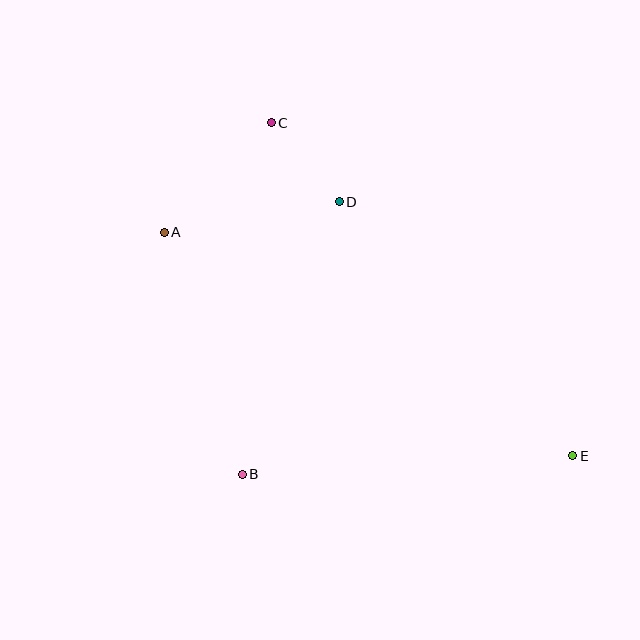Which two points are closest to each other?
Points C and D are closest to each other.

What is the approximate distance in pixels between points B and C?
The distance between B and C is approximately 353 pixels.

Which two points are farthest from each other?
Points A and E are farthest from each other.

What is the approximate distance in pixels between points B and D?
The distance between B and D is approximately 289 pixels.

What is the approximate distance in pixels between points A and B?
The distance between A and B is approximately 254 pixels.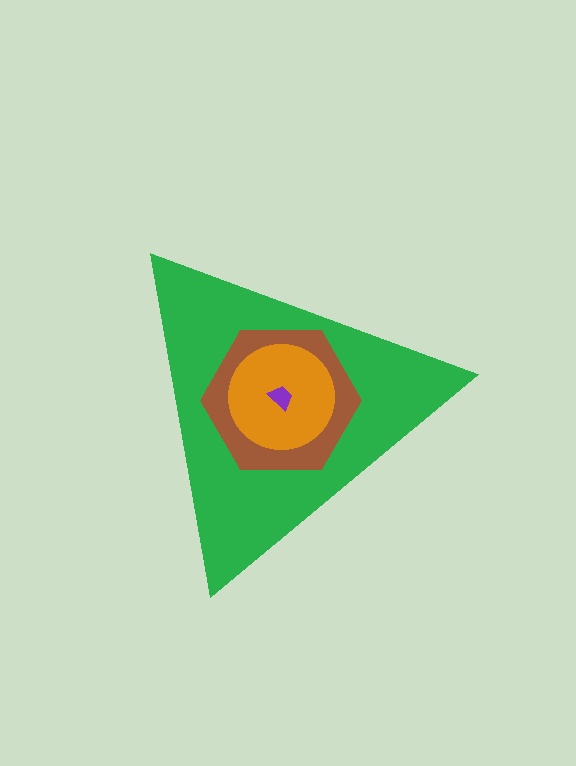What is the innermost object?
The purple trapezoid.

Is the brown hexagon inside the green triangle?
Yes.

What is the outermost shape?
The green triangle.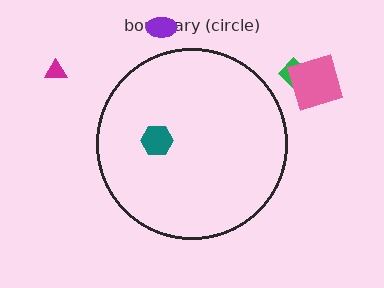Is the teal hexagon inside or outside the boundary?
Inside.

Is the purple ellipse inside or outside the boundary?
Outside.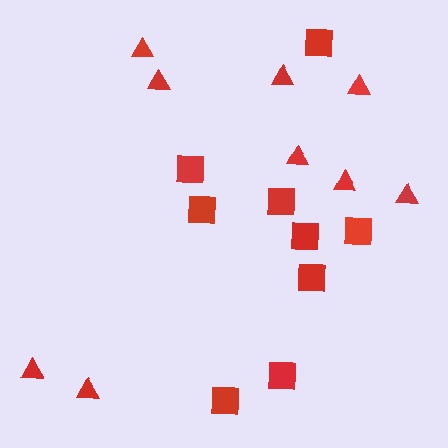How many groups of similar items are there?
There are 2 groups: one group of triangles (9) and one group of squares (9).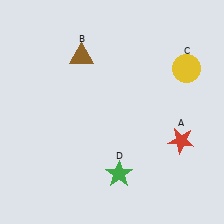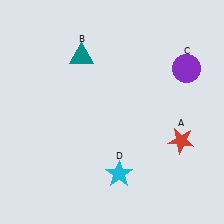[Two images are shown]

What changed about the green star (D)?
In Image 1, D is green. In Image 2, it changed to cyan.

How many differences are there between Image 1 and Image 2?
There are 3 differences between the two images.